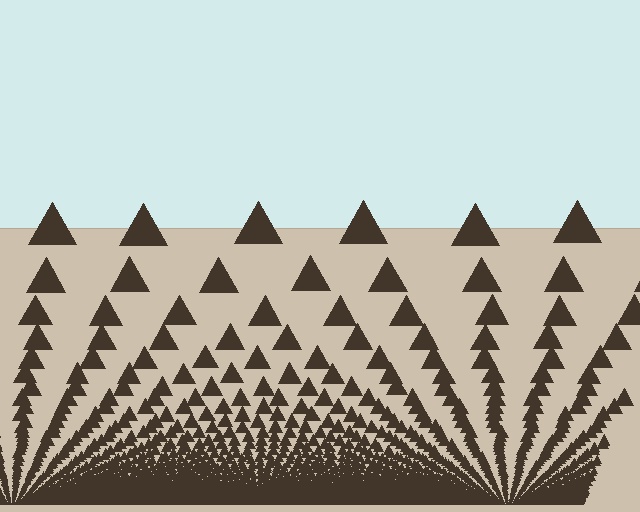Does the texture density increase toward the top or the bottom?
Density increases toward the bottom.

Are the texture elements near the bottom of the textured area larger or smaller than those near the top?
Smaller. The gradient is inverted — elements near the bottom are smaller and denser.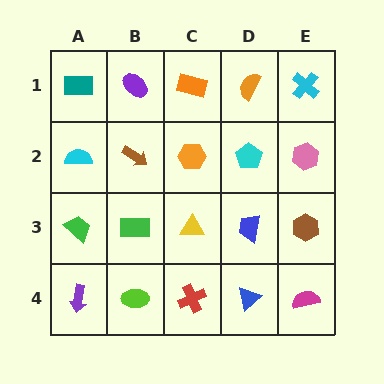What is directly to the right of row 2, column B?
An orange hexagon.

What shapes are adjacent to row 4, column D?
A blue trapezoid (row 3, column D), a red cross (row 4, column C), a magenta semicircle (row 4, column E).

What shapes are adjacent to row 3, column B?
A brown arrow (row 2, column B), a lime ellipse (row 4, column B), a green trapezoid (row 3, column A), a yellow triangle (row 3, column C).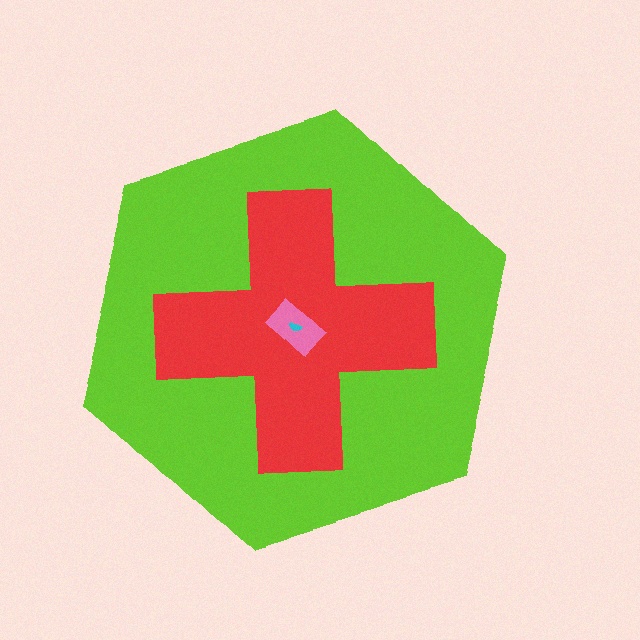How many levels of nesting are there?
4.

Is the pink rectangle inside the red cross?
Yes.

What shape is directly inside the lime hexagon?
The red cross.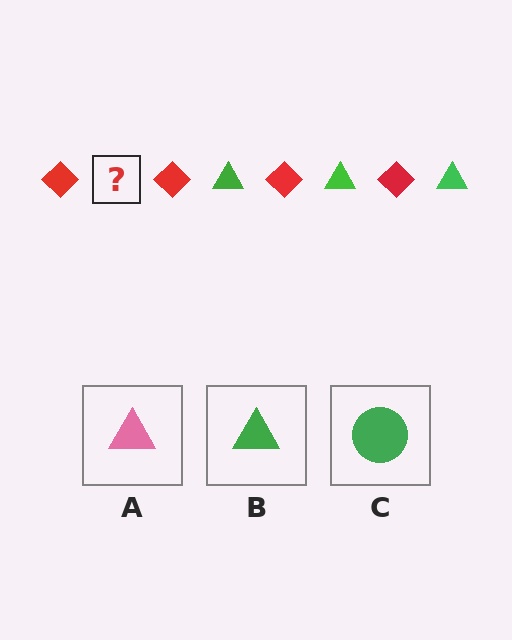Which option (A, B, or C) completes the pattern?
B.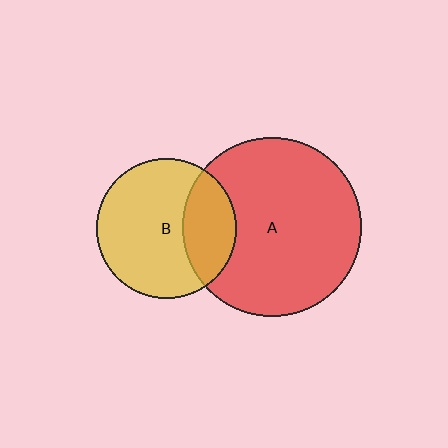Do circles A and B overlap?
Yes.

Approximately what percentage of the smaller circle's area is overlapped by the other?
Approximately 30%.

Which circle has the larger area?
Circle A (red).